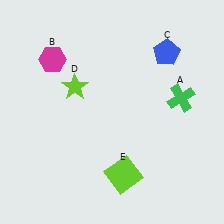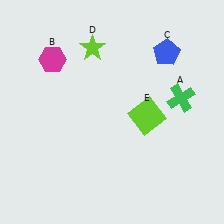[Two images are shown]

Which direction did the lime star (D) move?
The lime star (D) moved up.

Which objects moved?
The objects that moved are: the lime star (D), the lime square (E).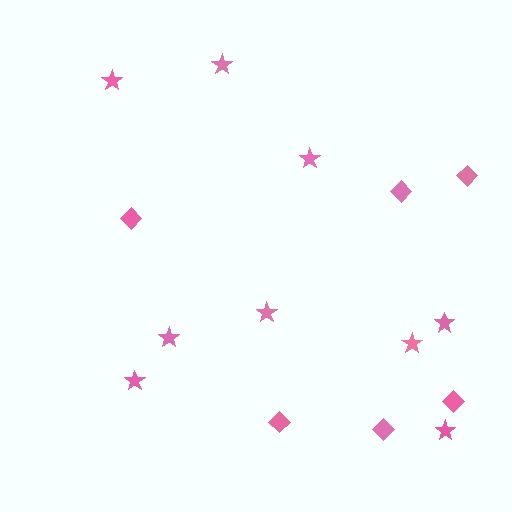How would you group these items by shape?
There are 2 groups: one group of stars (9) and one group of diamonds (6).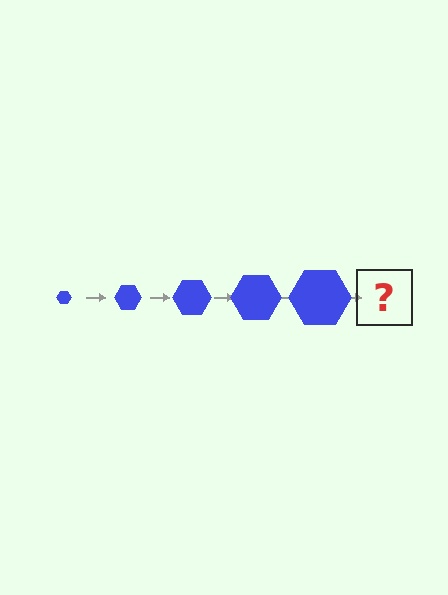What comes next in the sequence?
The next element should be a blue hexagon, larger than the previous one.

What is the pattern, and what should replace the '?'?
The pattern is that the hexagon gets progressively larger each step. The '?' should be a blue hexagon, larger than the previous one.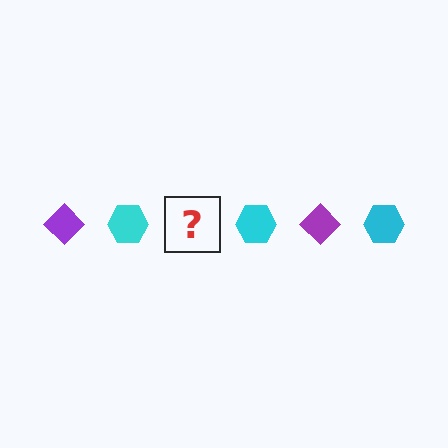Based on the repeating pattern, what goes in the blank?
The blank should be a purple diamond.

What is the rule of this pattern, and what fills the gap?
The rule is that the pattern alternates between purple diamond and cyan hexagon. The gap should be filled with a purple diamond.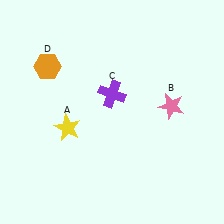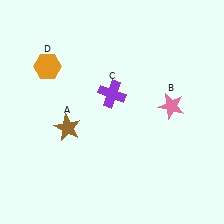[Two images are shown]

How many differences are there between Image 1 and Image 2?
There is 1 difference between the two images.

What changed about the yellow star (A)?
In Image 1, A is yellow. In Image 2, it changed to brown.